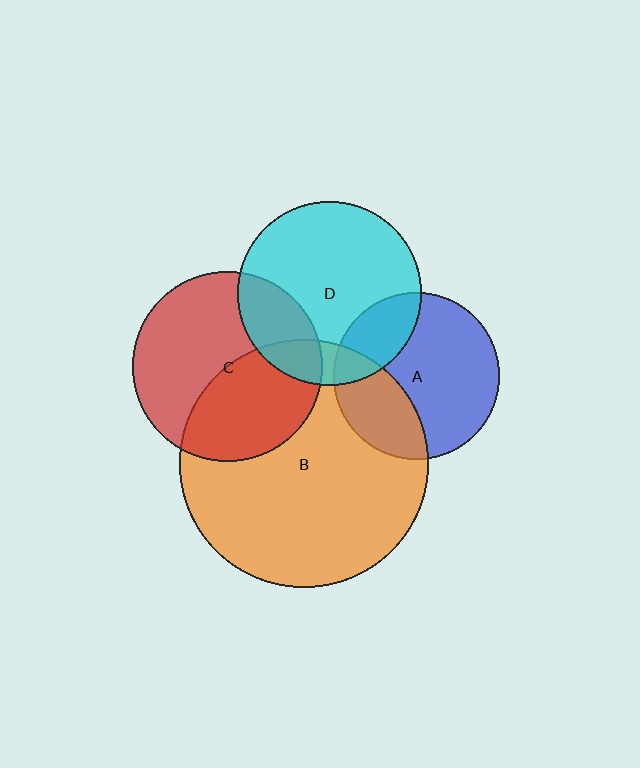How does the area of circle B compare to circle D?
Approximately 1.8 times.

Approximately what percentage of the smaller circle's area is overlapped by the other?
Approximately 20%.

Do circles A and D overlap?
Yes.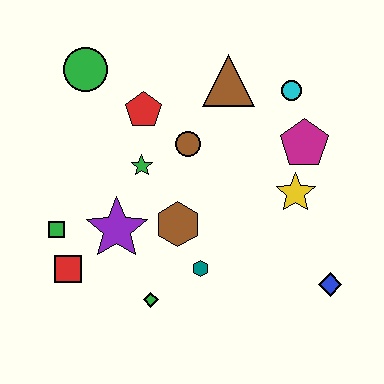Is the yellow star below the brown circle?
Yes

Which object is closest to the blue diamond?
The yellow star is closest to the blue diamond.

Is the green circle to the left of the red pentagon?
Yes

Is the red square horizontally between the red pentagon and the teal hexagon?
No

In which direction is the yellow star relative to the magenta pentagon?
The yellow star is below the magenta pentagon.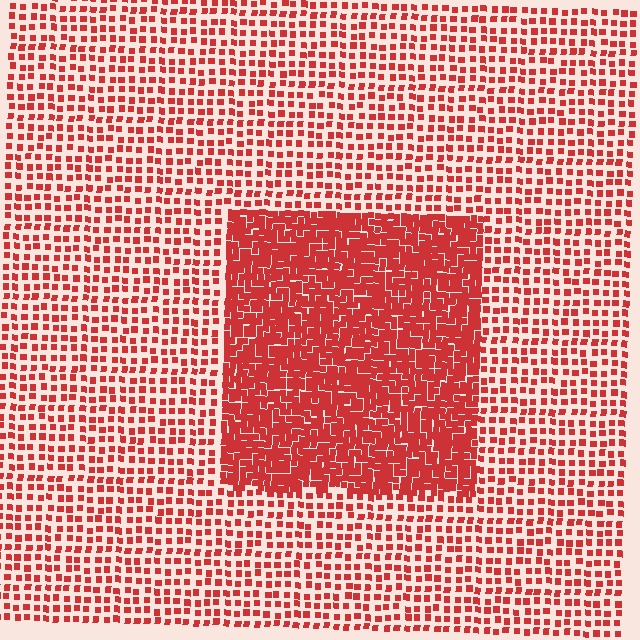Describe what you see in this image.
The image contains small red elements arranged at two different densities. A rectangle-shaped region is visible where the elements are more densely packed than the surrounding area.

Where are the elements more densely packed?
The elements are more densely packed inside the rectangle boundary.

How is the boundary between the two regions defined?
The boundary is defined by a change in element density (approximately 2.4x ratio). All elements are the same color, size, and shape.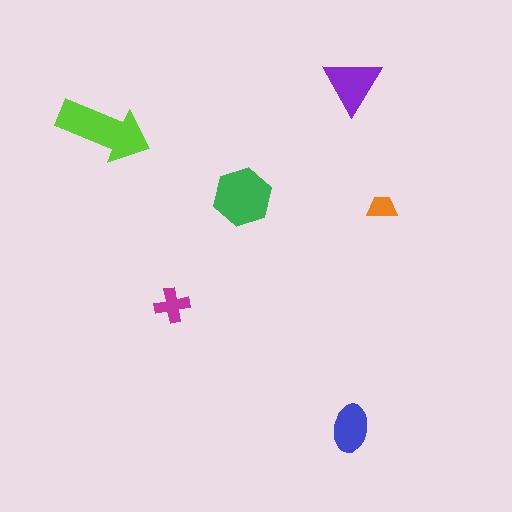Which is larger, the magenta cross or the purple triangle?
The purple triangle.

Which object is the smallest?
The orange trapezoid.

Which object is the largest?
The lime arrow.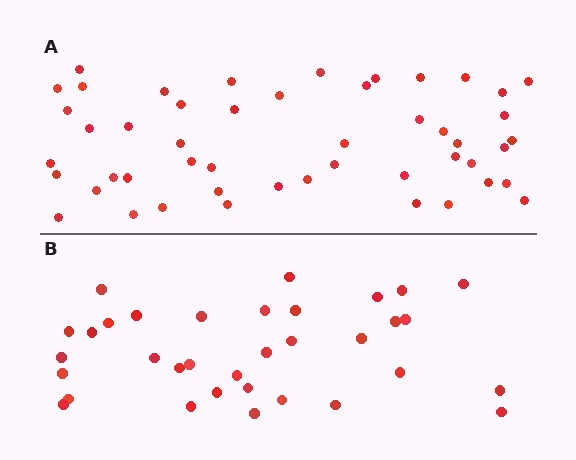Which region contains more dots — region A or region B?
Region A (the top region) has more dots.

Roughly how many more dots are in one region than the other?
Region A has approximately 15 more dots than region B.